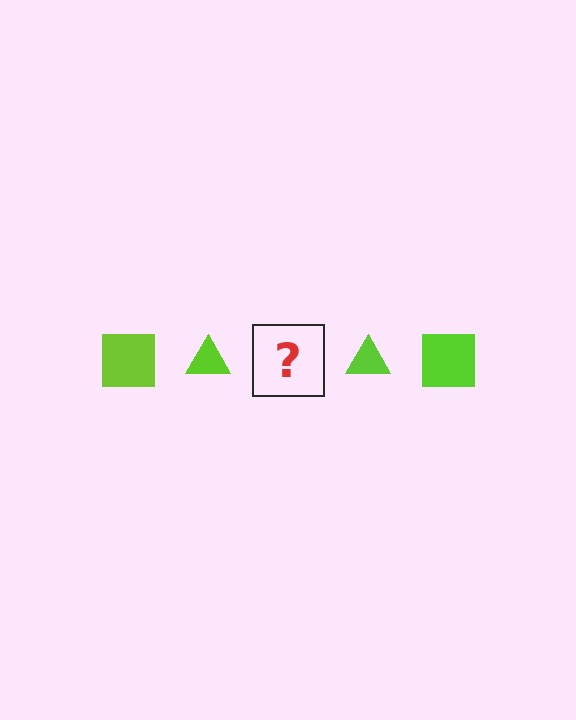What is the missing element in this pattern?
The missing element is a lime square.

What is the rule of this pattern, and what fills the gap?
The rule is that the pattern cycles through square, triangle shapes in lime. The gap should be filled with a lime square.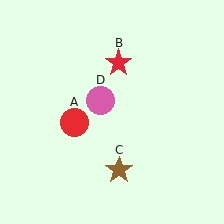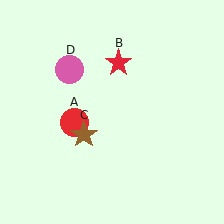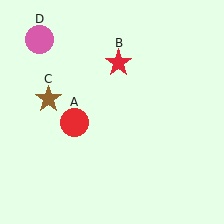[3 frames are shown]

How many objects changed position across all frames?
2 objects changed position: brown star (object C), pink circle (object D).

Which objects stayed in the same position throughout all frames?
Red circle (object A) and red star (object B) remained stationary.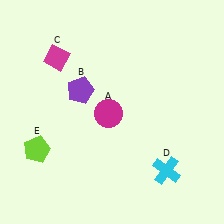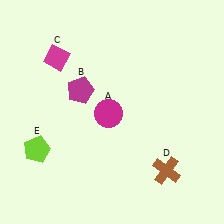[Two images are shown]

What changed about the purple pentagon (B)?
In Image 1, B is purple. In Image 2, it changed to magenta.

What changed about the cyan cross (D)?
In Image 1, D is cyan. In Image 2, it changed to brown.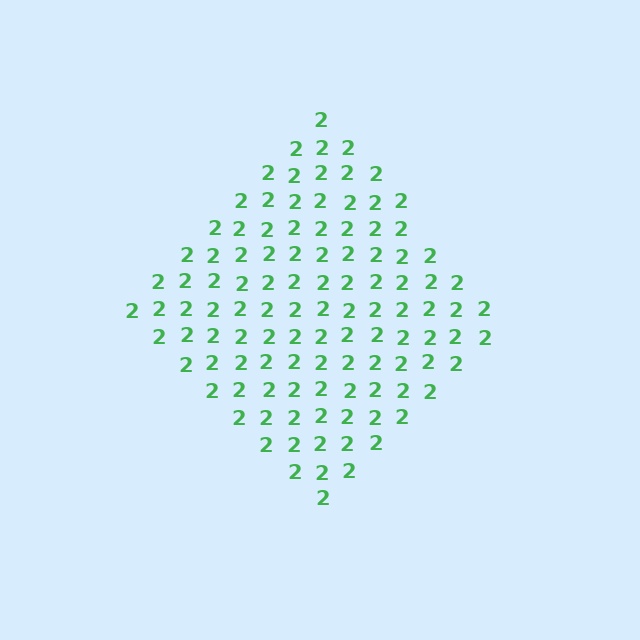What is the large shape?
The large shape is a diamond.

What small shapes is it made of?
It is made of small digit 2's.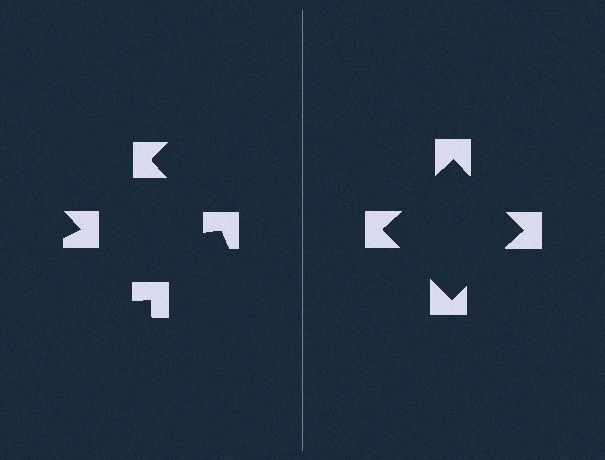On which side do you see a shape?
An illusory square appears on the right side. On the left side the wedge cuts are rotated, so no coherent shape forms.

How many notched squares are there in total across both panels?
8 — 4 on each side.